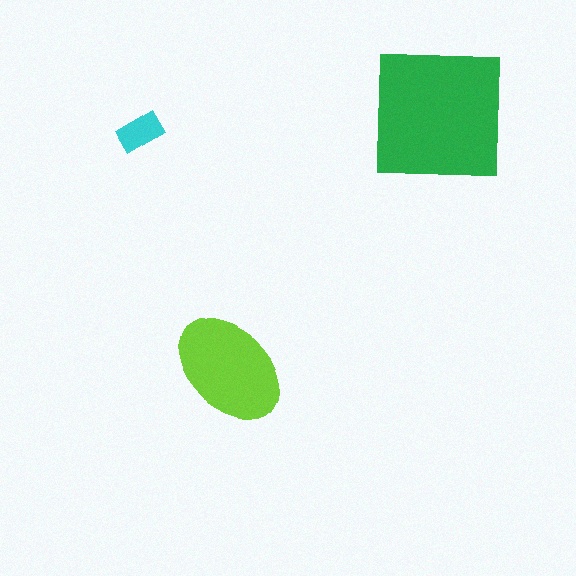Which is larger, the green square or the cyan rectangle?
The green square.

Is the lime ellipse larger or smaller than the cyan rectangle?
Larger.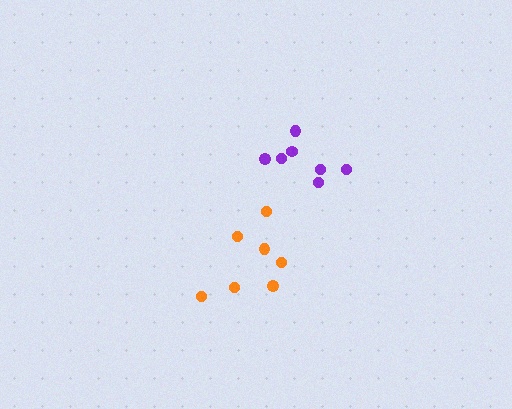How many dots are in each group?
Group 1: 7 dots, Group 2: 7 dots (14 total).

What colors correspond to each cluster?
The clusters are colored: purple, orange.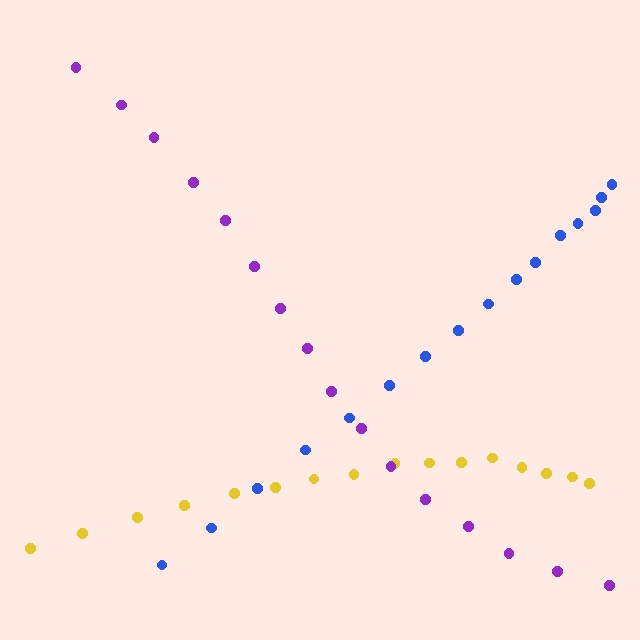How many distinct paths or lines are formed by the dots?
There are 3 distinct paths.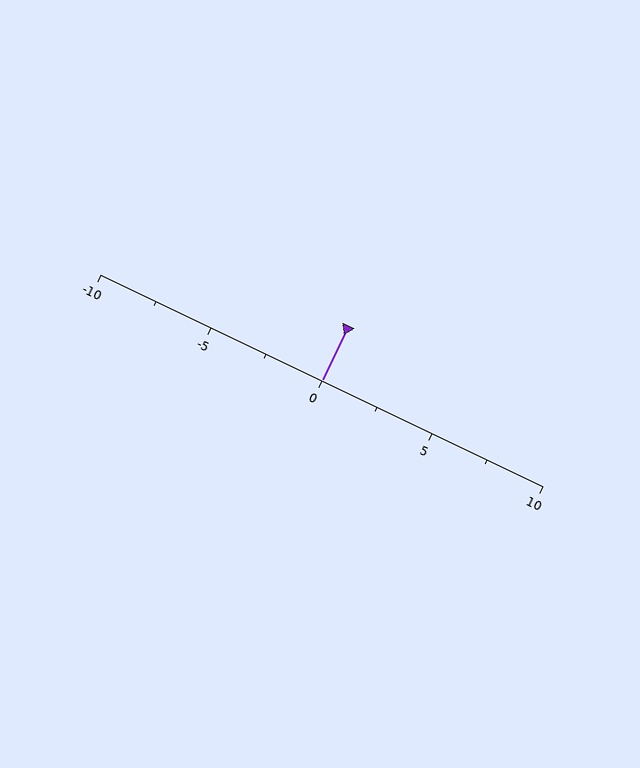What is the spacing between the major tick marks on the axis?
The major ticks are spaced 5 apart.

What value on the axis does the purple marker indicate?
The marker indicates approximately 0.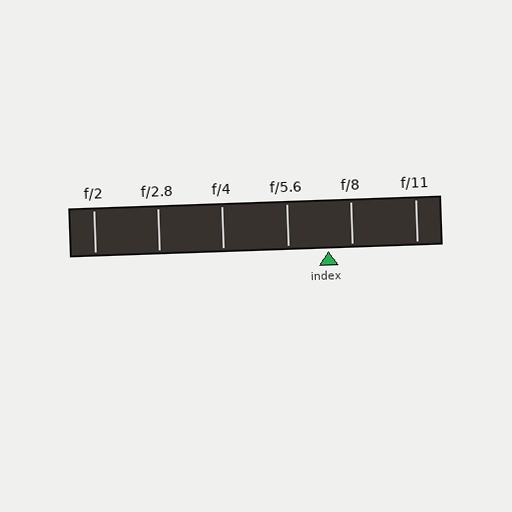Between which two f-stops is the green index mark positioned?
The index mark is between f/5.6 and f/8.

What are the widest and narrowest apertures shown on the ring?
The widest aperture shown is f/2 and the narrowest is f/11.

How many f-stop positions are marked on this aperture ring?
There are 6 f-stop positions marked.